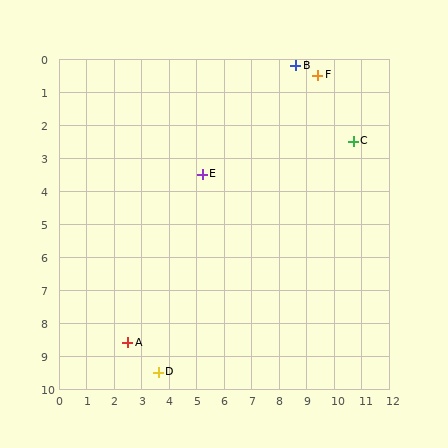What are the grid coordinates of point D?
Point D is at approximately (3.6, 9.5).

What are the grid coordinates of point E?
Point E is at approximately (5.2, 3.5).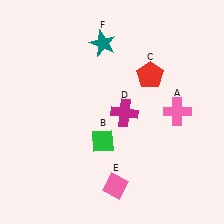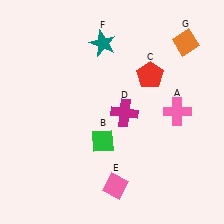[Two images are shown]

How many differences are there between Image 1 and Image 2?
There is 1 difference between the two images.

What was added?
An orange diamond (G) was added in Image 2.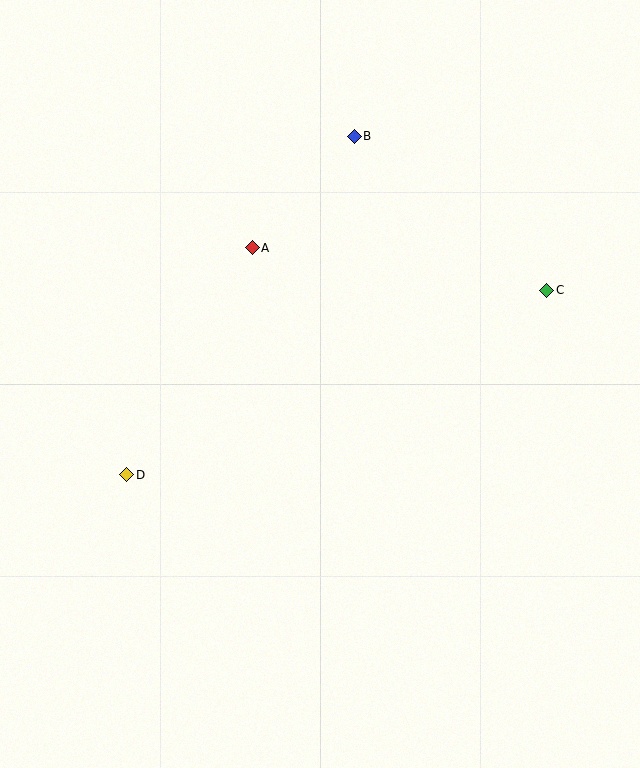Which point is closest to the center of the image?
Point A at (252, 248) is closest to the center.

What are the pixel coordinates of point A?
Point A is at (252, 248).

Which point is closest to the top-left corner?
Point A is closest to the top-left corner.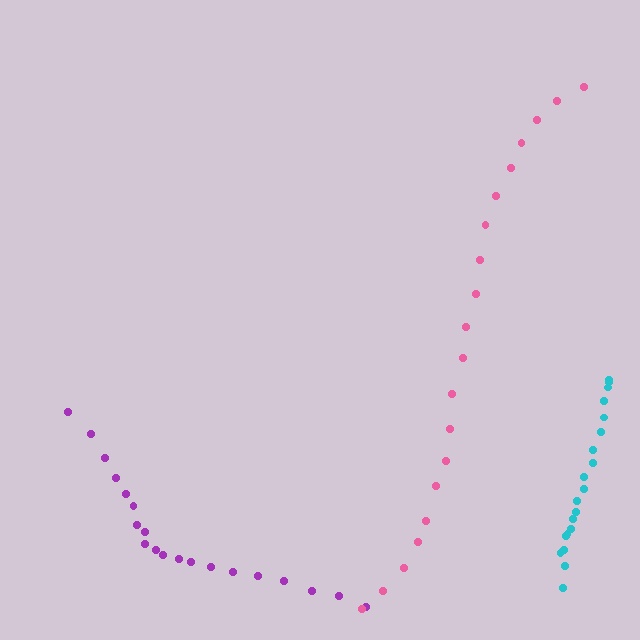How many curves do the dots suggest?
There are 3 distinct paths.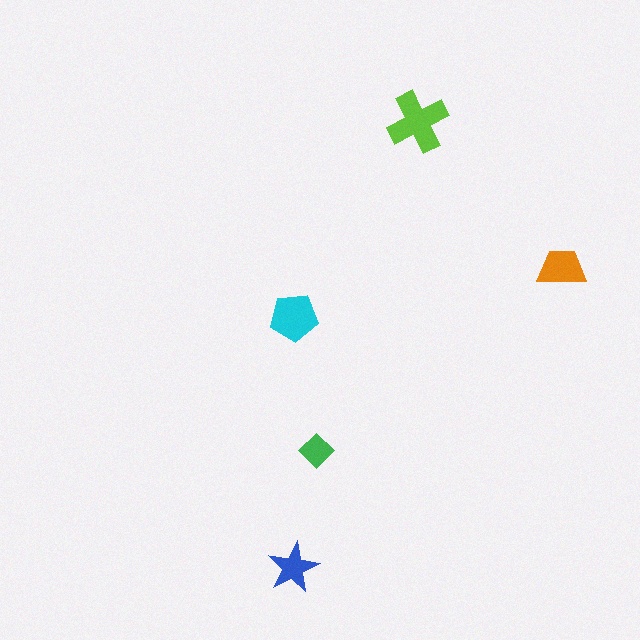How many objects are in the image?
There are 5 objects in the image.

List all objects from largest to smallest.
The lime cross, the cyan pentagon, the orange trapezoid, the blue star, the green diamond.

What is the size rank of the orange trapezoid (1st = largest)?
3rd.